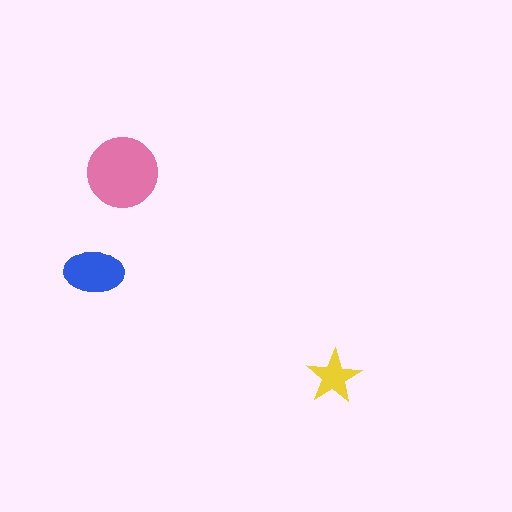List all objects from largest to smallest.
The pink circle, the blue ellipse, the yellow star.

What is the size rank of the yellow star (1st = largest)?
3rd.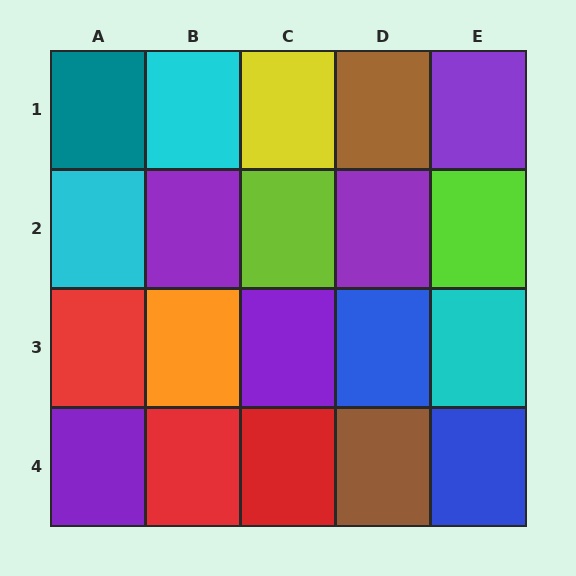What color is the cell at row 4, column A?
Purple.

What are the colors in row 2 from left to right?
Cyan, purple, lime, purple, lime.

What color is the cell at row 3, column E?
Cyan.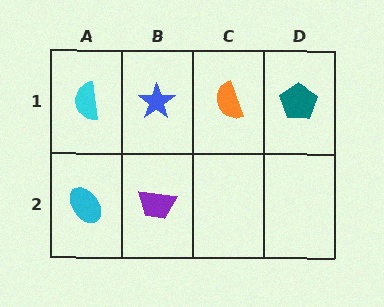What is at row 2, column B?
A purple trapezoid.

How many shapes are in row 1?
4 shapes.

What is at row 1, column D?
A teal pentagon.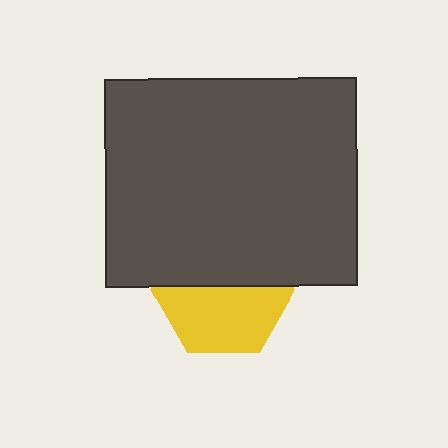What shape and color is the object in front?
The object in front is a dark gray rectangle.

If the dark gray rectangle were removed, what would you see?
You would see the complete yellow hexagon.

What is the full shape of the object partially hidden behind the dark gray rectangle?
The partially hidden object is a yellow hexagon.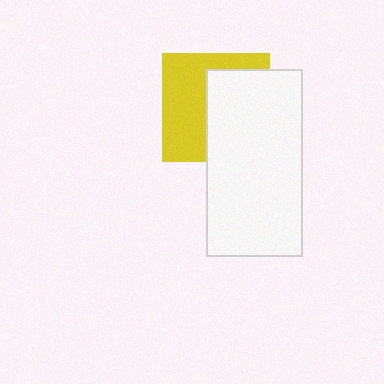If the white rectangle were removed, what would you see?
You would see the complete yellow square.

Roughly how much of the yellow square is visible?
About half of it is visible (roughly 50%).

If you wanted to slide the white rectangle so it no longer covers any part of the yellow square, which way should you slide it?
Slide it right — that is the most direct way to separate the two shapes.